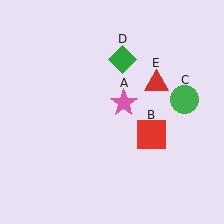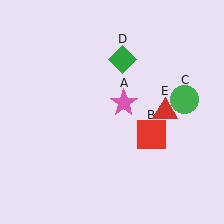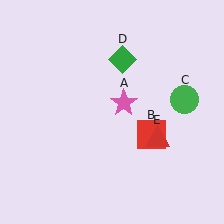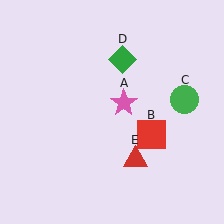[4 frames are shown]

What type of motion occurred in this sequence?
The red triangle (object E) rotated clockwise around the center of the scene.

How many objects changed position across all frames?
1 object changed position: red triangle (object E).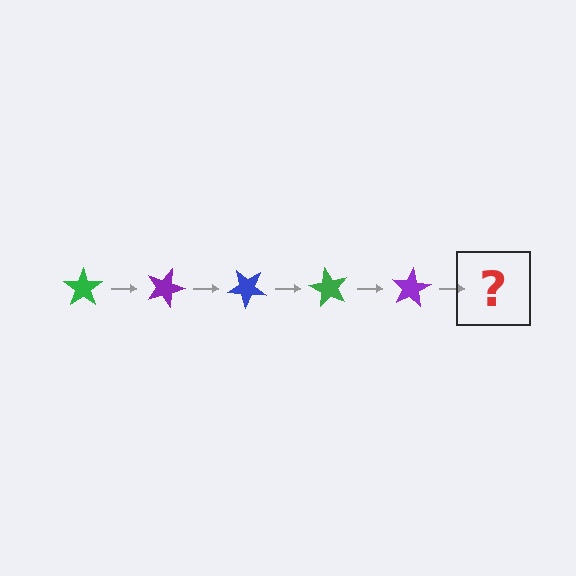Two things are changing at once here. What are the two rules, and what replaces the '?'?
The two rules are that it rotates 20 degrees each step and the color cycles through green, purple, and blue. The '?' should be a blue star, rotated 100 degrees from the start.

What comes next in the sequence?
The next element should be a blue star, rotated 100 degrees from the start.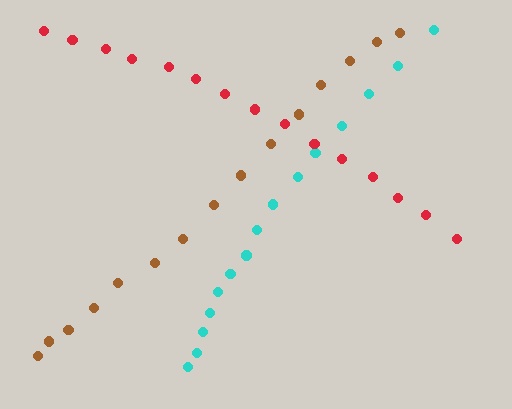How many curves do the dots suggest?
There are 3 distinct paths.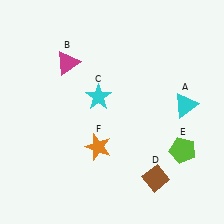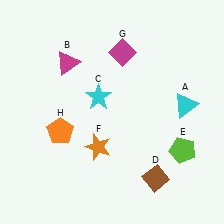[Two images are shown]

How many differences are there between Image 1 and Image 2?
There are 2 differences between the two images.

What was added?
A magenta diamond (G), an orange pentagon (H) were added in Image 2.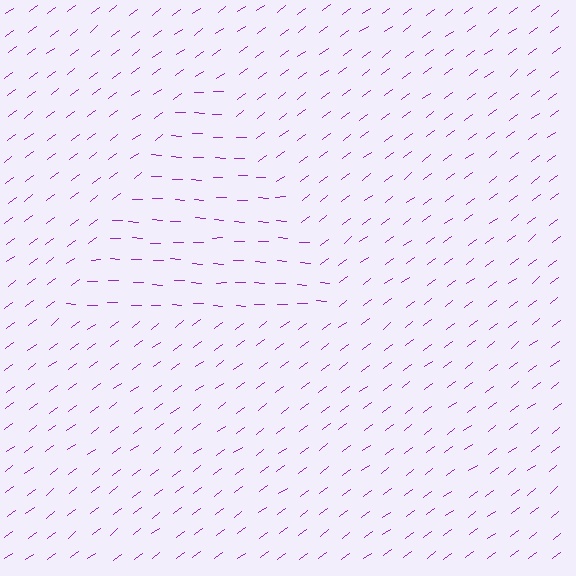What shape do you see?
I see a triangle.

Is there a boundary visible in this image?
Yes, there is a texture boundary formed by a change in line orientation.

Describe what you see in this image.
The image is filled with small purple line segments. A triangle region in the image has lines oriented differently from the surrounding lines, creating a visible texture boundary.